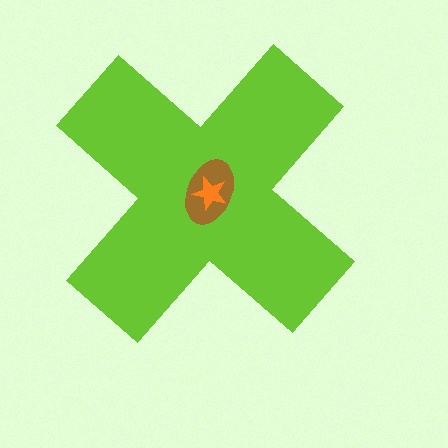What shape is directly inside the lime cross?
The brown ellipse.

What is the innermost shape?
The orange star.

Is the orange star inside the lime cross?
Yes.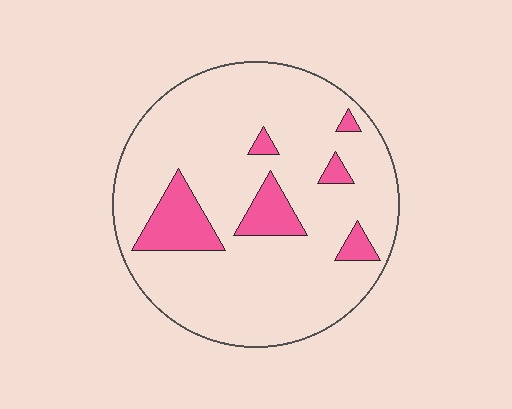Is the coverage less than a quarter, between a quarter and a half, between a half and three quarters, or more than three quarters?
Less than a quarter.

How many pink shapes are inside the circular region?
6.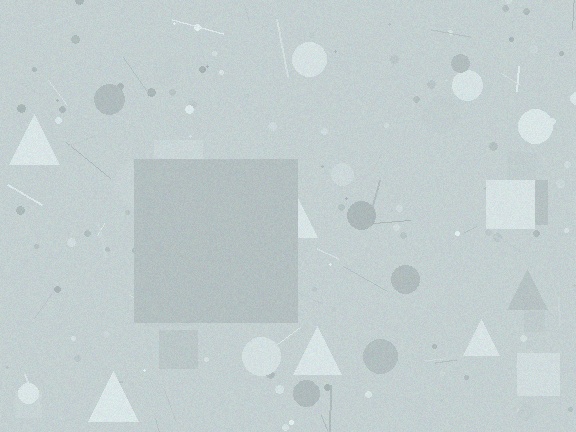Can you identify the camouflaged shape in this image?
The camouflaged shape is a square.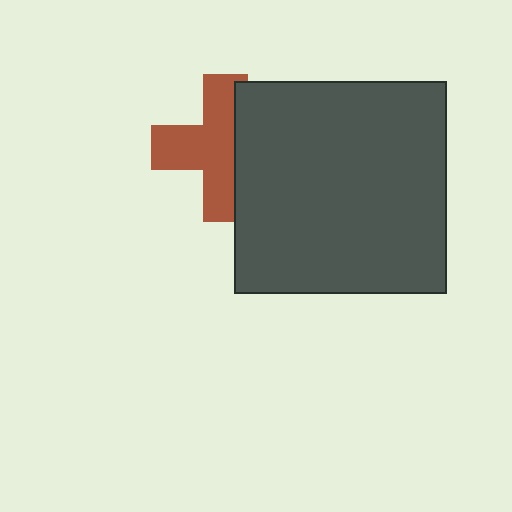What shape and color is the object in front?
The object in front is a dark gray square.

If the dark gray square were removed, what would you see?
You would see the complete brown cross.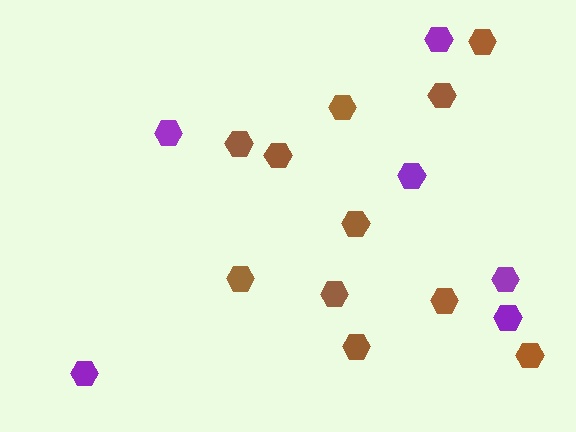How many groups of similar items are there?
There are 2 groups: one group of purple hexagons (6) and one group of brown hexagons (11).